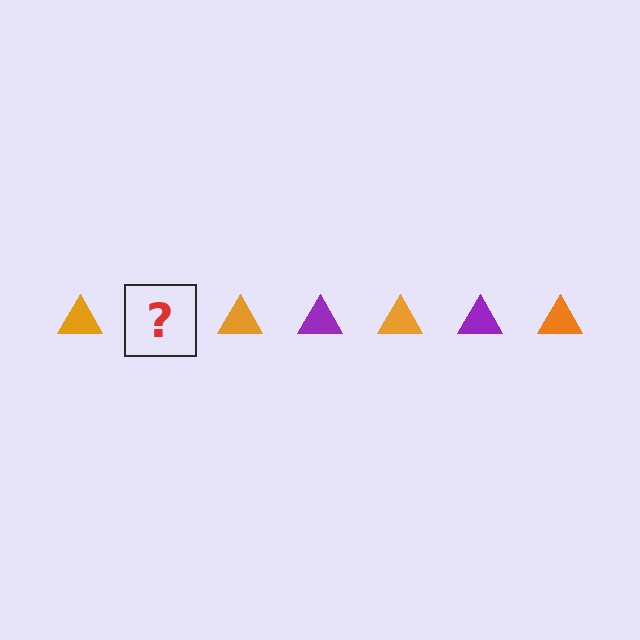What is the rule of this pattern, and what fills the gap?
The rule is that the pattern cycles through orange, purple triangles. The gap should be filled with a purple triangle.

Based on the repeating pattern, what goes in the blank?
The blank should be a purple triangle.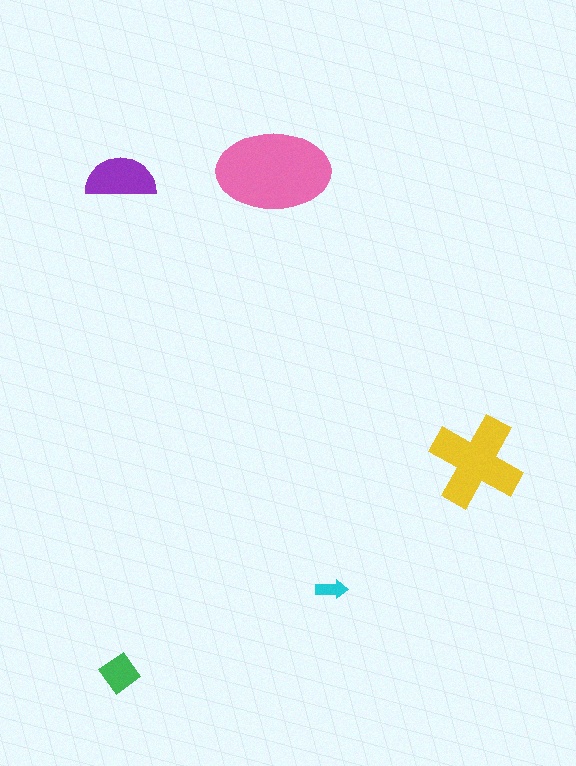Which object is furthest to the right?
The yellow cross is rightmost.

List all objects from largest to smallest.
The pink ellipse, the yellow cross, the purple semicircle, the green diamond, the cyan arrow.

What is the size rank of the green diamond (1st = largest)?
4th.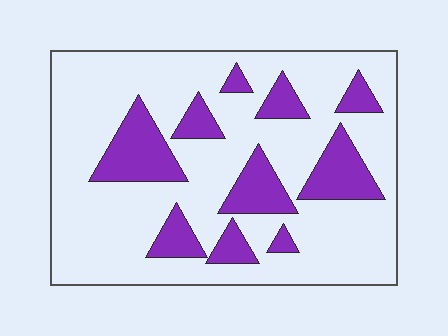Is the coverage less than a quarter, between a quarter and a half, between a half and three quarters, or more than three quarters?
Less than a quarter.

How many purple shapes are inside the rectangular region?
10.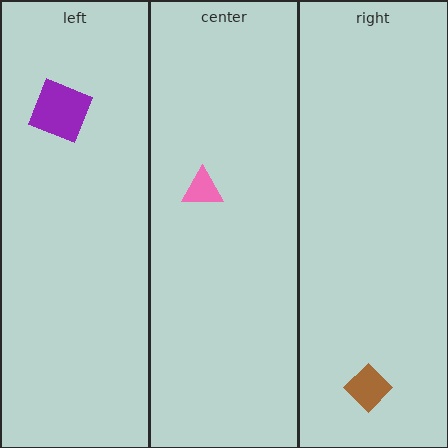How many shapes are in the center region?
1.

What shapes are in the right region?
The brown diamond.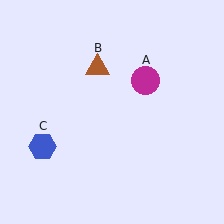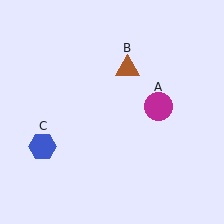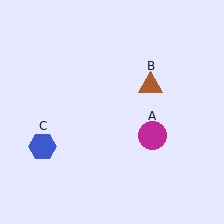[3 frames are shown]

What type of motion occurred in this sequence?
The magenta circle (object A), brown triangle (object B) rotated clockwise around the center of the scene.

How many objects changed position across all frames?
2 objects changed position: magenta circle (object A), brown triangle (object B).